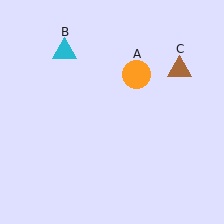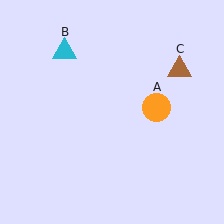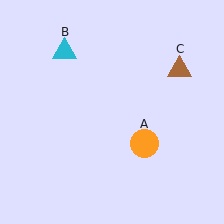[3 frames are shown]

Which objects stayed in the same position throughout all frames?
Cyan triangle (object B) and brown triangle (object C) remained stationary.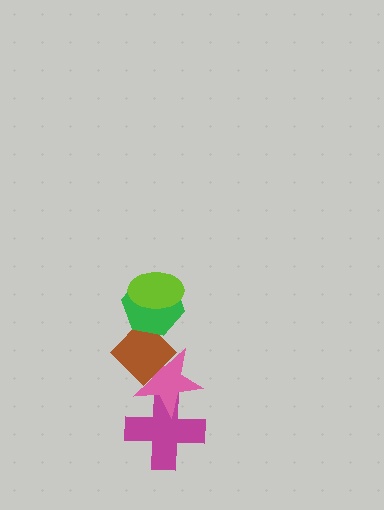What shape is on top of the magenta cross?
The pink star is on top of the magenta cross.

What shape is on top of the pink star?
The brown diamond is on top of the pink star.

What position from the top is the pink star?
The pink star is 4th from the top.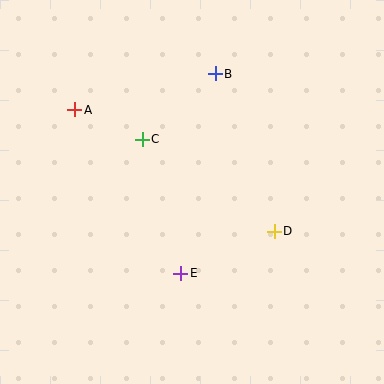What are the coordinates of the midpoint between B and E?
The midpoint between B and E is at (198, 174).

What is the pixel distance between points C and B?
The distance between C and B is 98 pixels.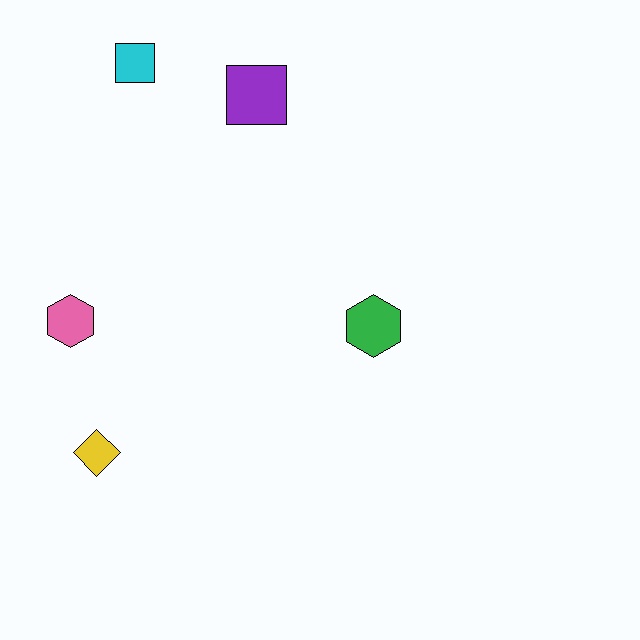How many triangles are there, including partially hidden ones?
There are no triangles.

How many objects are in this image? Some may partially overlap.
There are 5 objects.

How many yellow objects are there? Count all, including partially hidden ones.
There is 1 yellow object.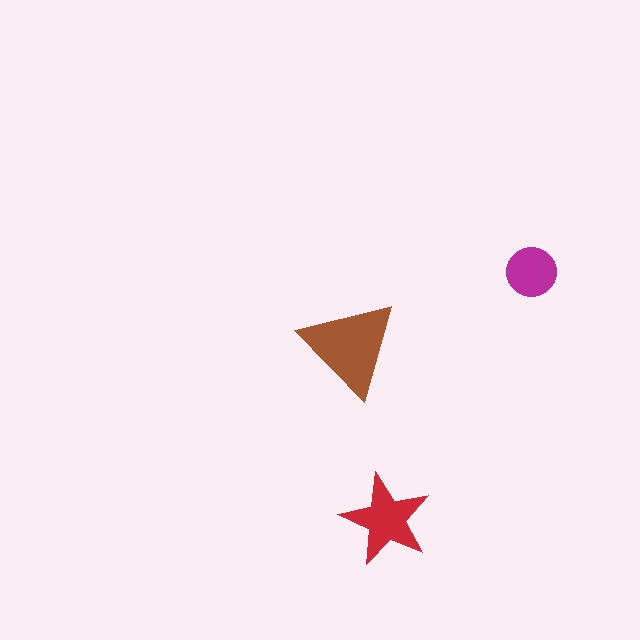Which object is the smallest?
The magenta circle.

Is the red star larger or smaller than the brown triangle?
Smaller.